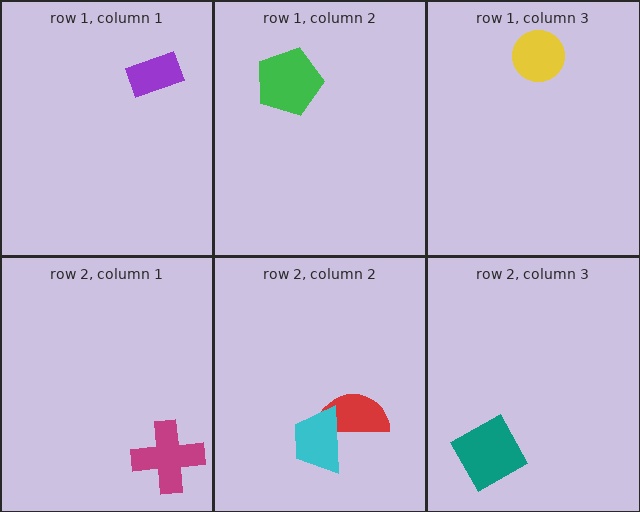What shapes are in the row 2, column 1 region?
The magenta cross.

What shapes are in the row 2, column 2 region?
The red semicircle, the cyan trapezoid.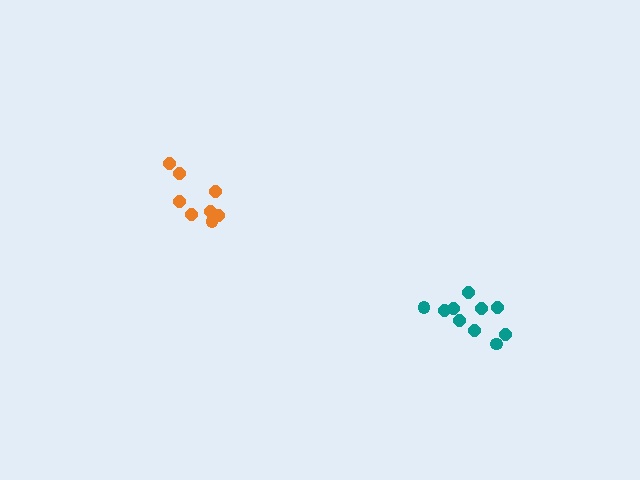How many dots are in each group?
Group 1: 10 dots, Group 2: 8 dots (18 total).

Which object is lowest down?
The teal cluster is bottommost.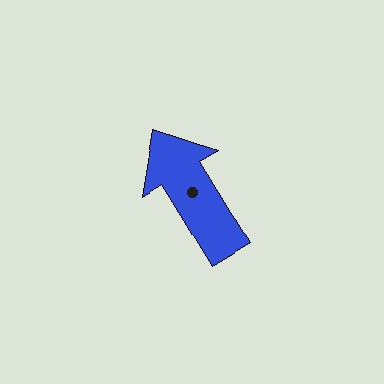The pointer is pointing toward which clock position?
Roughly 11 o'clock.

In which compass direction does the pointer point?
Northwest.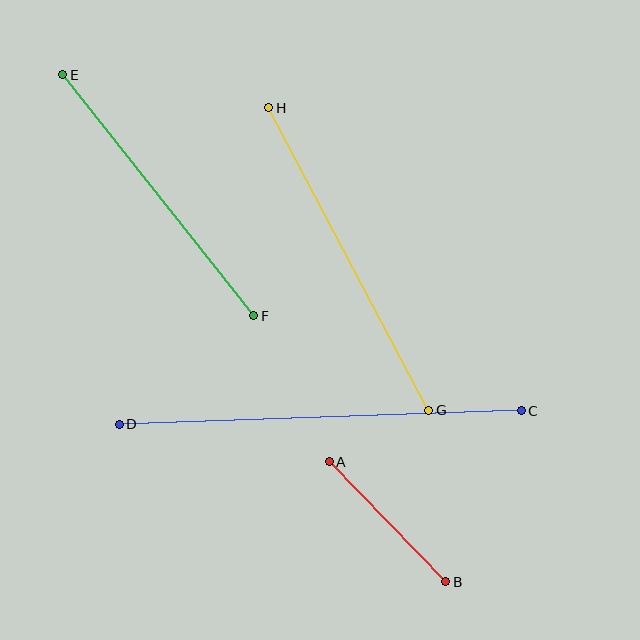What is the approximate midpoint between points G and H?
The midpoint is at approximately (349, 259) pixels.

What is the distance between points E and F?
The distance is approximately 307 pixels.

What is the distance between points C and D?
The distance is approximately 402 pixels.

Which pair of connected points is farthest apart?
Points C and D are farthest apart.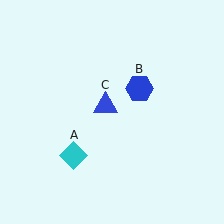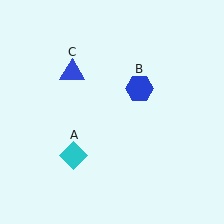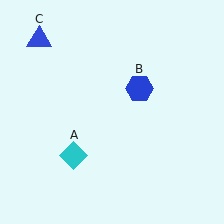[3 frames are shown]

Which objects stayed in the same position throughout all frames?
Cyan diamond (object A) and blue hexagon (object B) remained stationary.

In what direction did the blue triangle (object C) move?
The blue triangle (object C) moved up and to the left.